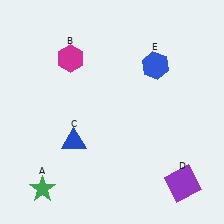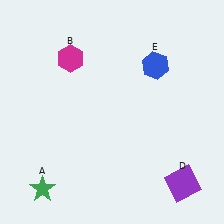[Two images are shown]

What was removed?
The blue triangle (C) was removed in Image 2.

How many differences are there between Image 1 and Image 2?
There is 1 difference between the two images.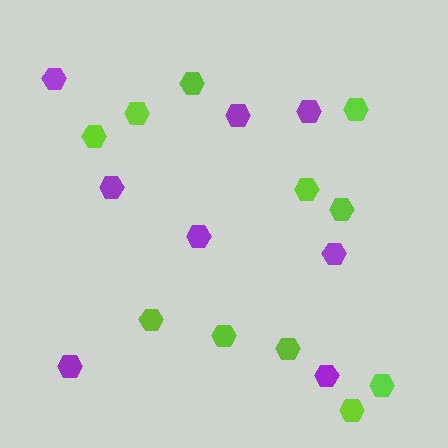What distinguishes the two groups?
There are 2 groups: one group of lime hexagons (11) and one group of purple hexagons (8).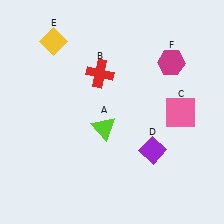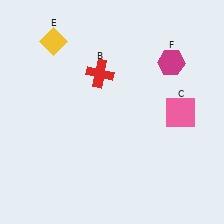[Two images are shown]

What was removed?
The lime triangle (A), the purple diamond (D) were removed in Image 2.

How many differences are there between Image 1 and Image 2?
There are 2 differences between the two images.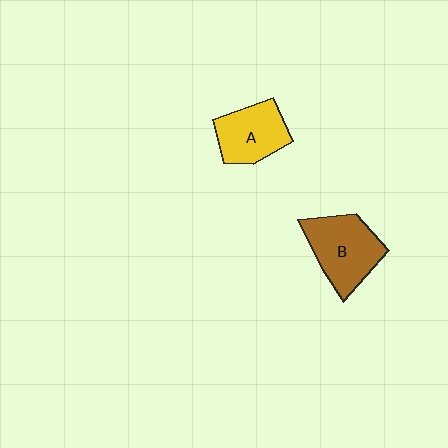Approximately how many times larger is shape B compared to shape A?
Approximately 1.2 times.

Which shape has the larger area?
Shape B (brown).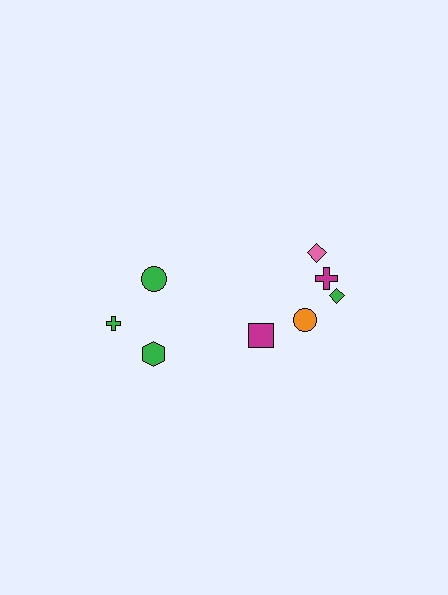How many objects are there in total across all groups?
There are 8 objects.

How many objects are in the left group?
There are 3 objects.